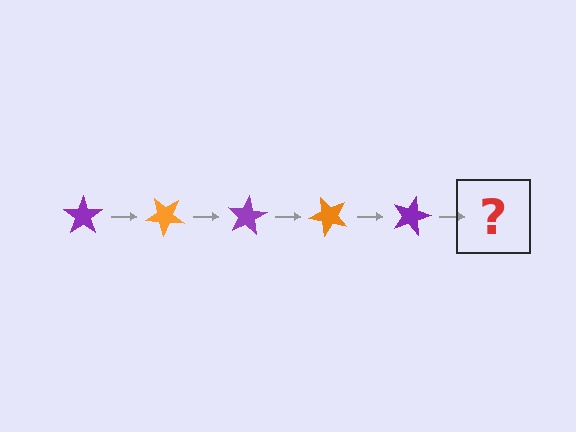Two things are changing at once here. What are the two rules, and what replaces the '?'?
The two rules are that it rotates 40 degrees each step and the color cycles through purple and orange. The '?' should be an orange star, rotated 200 degrees from the start.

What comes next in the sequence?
The next element should be an orange star, rotated 200 degrees from the start.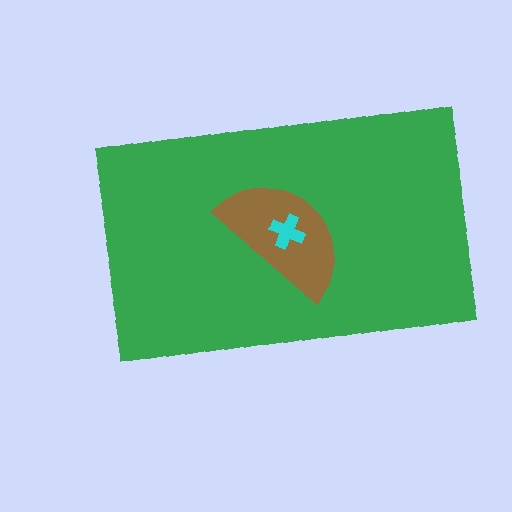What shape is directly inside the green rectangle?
The brown semicircle.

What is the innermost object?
The cyan cross.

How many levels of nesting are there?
3.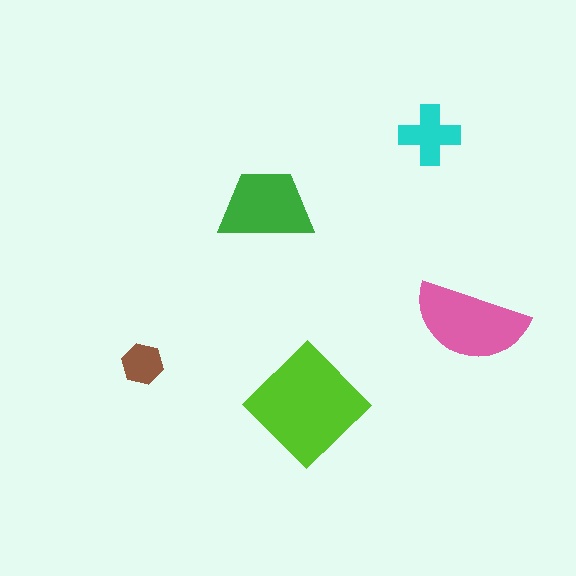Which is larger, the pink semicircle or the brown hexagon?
The pink semicircle.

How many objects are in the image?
There are 5 objects in the image.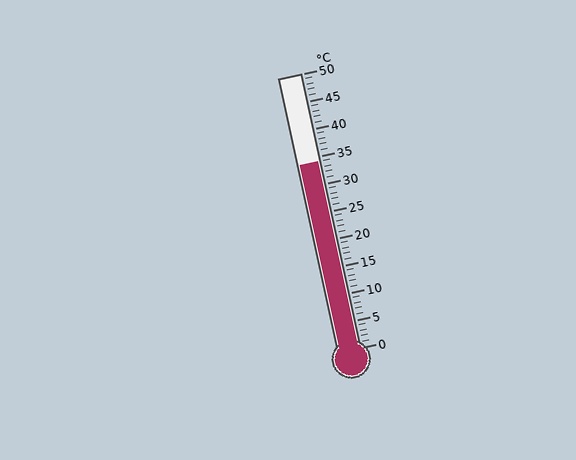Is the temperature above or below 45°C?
The temperature is below 45°C.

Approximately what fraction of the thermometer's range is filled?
The thermometer is filled to approximately 70% of its range.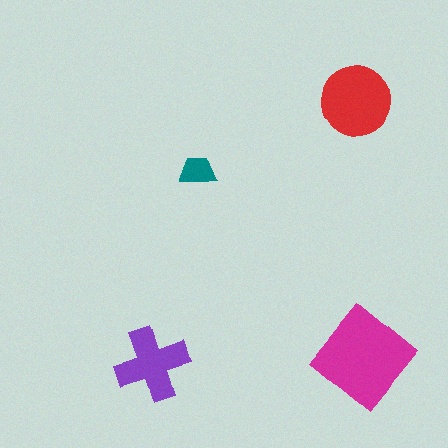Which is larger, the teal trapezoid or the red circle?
The red circle.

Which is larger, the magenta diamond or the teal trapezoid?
The magenta diamond.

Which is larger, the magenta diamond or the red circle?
The magenta diamond.